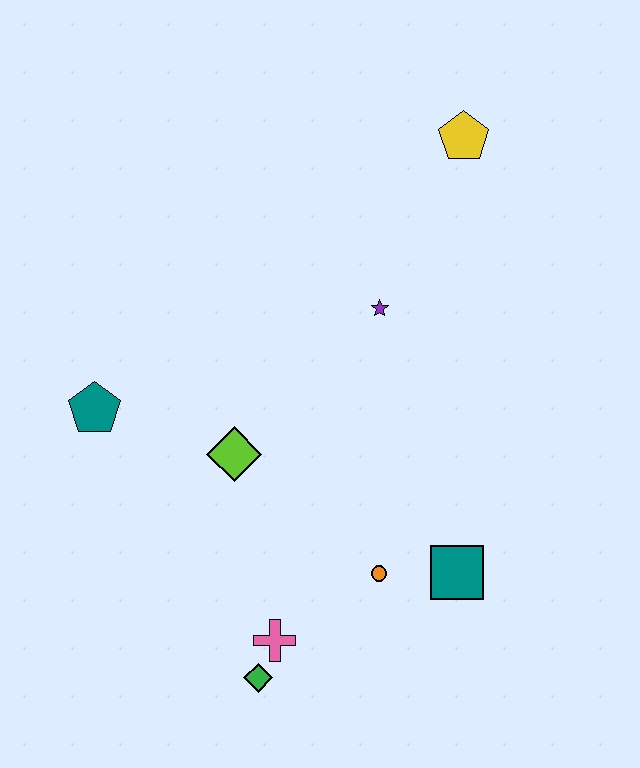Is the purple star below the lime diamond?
No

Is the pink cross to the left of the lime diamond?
No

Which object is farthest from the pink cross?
The yellow pentagon is farthest from the pink cross.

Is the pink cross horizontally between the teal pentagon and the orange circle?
Yes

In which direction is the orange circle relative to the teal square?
The orange circle is to the left of the teal square.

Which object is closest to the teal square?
The orange circle is closest to the teal square.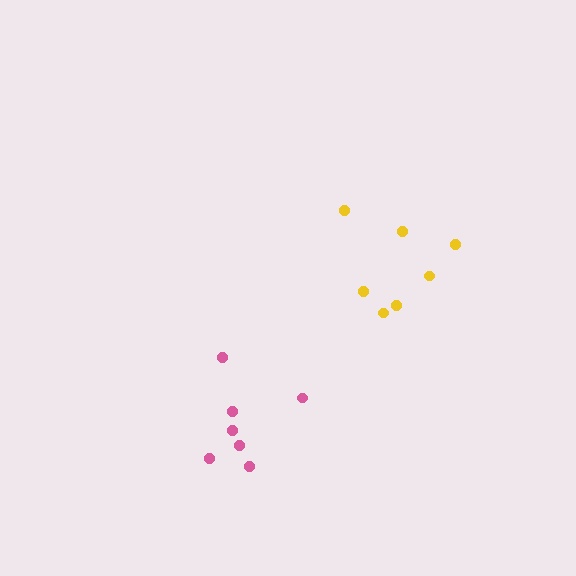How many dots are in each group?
Group 1: 7 dots, Group 2: 7 dots (14 total).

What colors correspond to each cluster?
The clusters are colored: pink, yellow.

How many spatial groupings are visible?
There are 2 spatial groupings.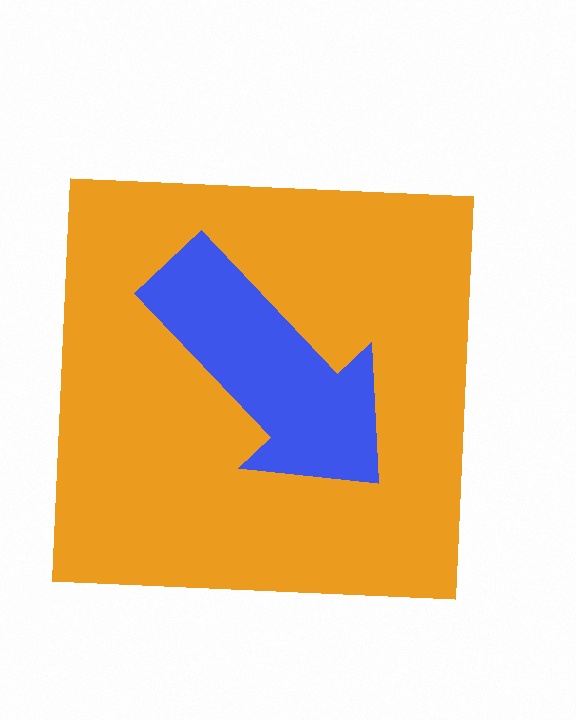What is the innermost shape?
The blue arrow.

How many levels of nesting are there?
2.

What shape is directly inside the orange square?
The blue arrow.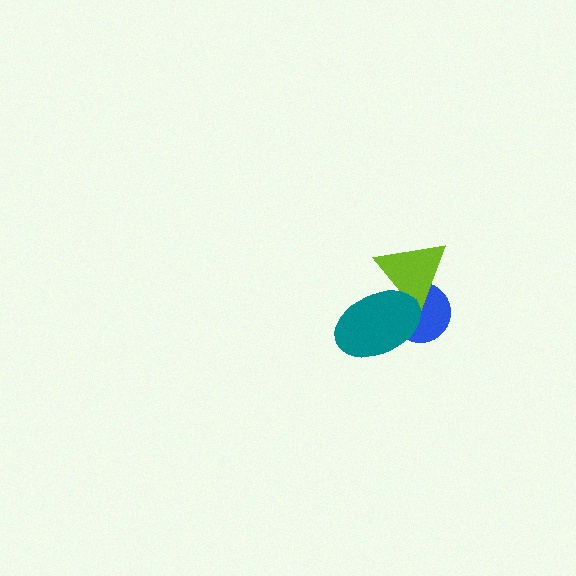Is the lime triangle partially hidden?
Yes, it is partially covered by another shape.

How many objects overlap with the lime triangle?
2 objects overlap with the lime triangle.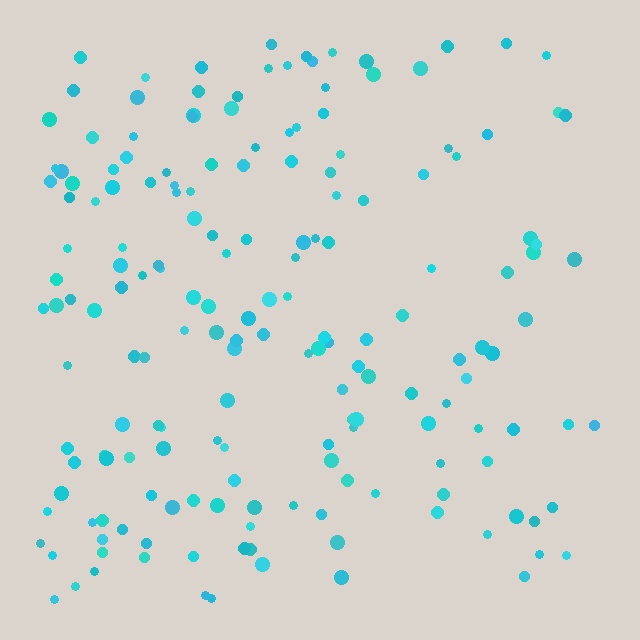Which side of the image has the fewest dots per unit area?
The right.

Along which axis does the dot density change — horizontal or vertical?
Horizontal.